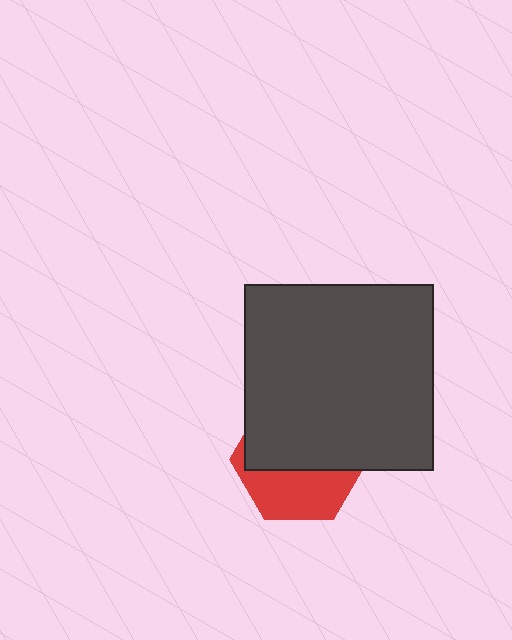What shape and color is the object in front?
The object in front is a dark gray rectangle.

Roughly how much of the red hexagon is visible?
A small part of it is visible (roughly 40%).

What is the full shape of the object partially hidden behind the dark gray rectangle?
The partially hidden object is a red hexagon.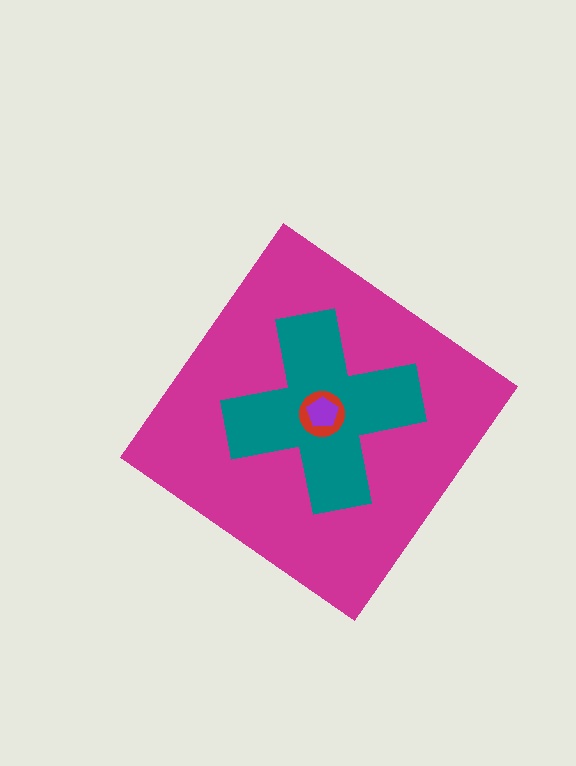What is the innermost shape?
The purple pentagon.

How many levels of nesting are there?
4.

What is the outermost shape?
The magenta diamond.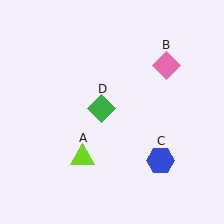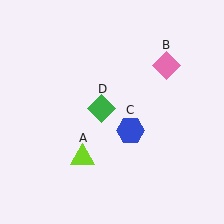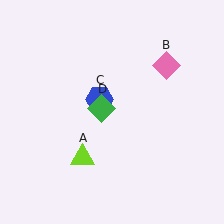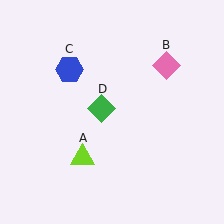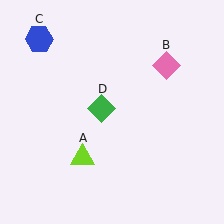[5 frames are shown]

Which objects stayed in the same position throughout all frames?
Lime triangle (object A) and pink diamond (object B) and green diamond (object D) remained stationary.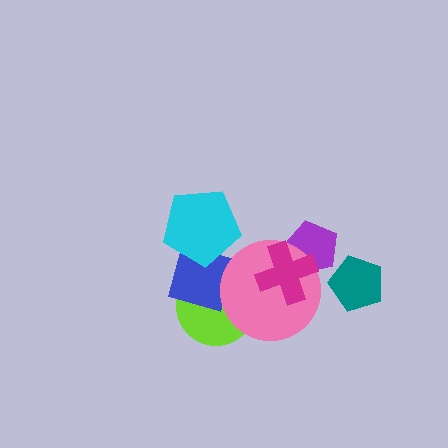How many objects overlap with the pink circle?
3 objects overlap with the pink circle.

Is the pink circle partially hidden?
Yes, it is partially covered by another shape.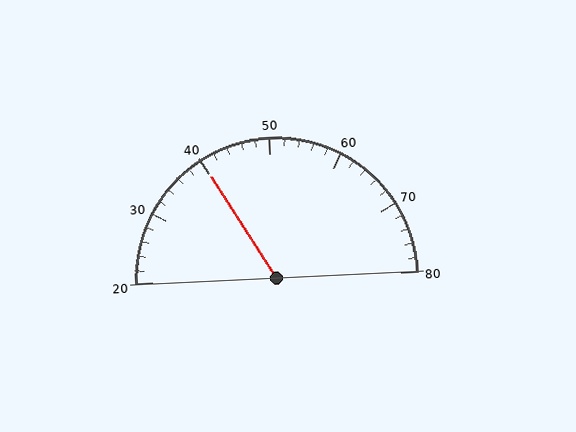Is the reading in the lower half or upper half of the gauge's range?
The reading is in the lower half of the range (20 to 80).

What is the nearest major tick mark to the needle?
The nearest major tick mark is 40.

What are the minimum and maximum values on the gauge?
The gauge ranges from 20 to 80.